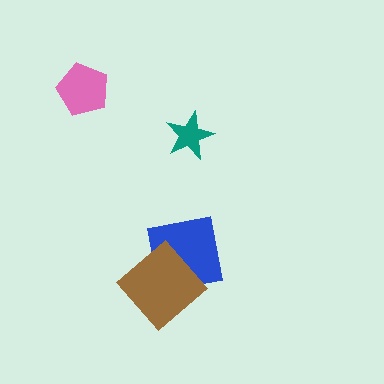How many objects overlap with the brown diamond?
1 object overlaps with the brown diamond.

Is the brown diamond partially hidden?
No, no other shape covers it.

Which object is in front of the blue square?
The brown diamond is in front of the blue square.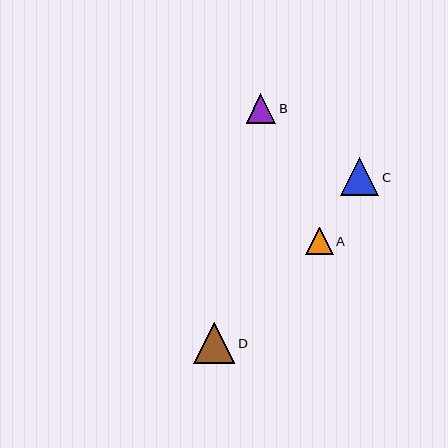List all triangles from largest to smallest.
From largest to smallest: D, C, B, A.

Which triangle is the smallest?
Triangle A is the smallest with a size of approximately 27 pixels.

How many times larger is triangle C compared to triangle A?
Triangle C is approximately 1.4 times the size of triangle A.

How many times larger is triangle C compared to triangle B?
Triangle C is approximately 1.3 times the size of triangle B.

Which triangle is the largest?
Triangle D is the largest with a size of approximately 41 pixels.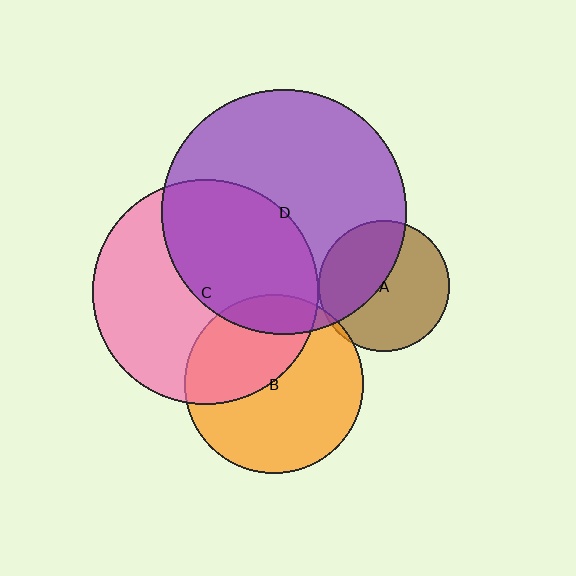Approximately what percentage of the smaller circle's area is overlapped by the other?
Approximately 45%.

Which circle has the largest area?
Circle D (purple).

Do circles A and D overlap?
Yes.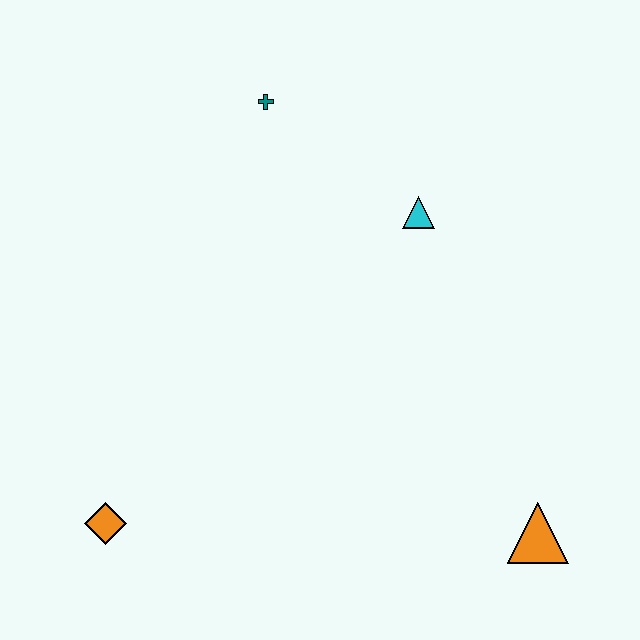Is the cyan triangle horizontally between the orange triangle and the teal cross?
Yes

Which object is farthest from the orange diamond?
The teal cross is farthest from the orange diamond.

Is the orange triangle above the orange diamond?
No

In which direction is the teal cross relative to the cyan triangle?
The teal cross is to the left of the cyan triangle.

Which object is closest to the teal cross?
The cyan triangle is closest to the teal cross.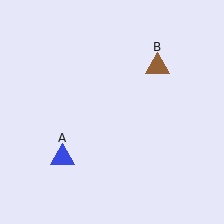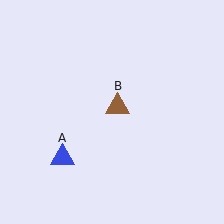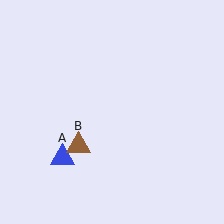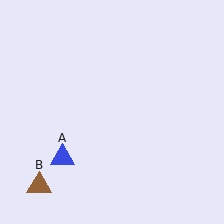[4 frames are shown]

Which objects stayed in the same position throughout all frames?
Blue triangle (object A) remained stationary.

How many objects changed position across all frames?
1 object changed position: brown triangle (object B).